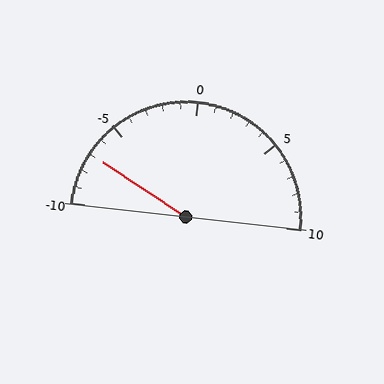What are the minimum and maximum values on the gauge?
The gauge ranges from -10 to 10.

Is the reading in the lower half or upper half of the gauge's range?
The reading is in the lower half of the range (-10 to 10).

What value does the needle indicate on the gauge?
The needle indicates approximately -7.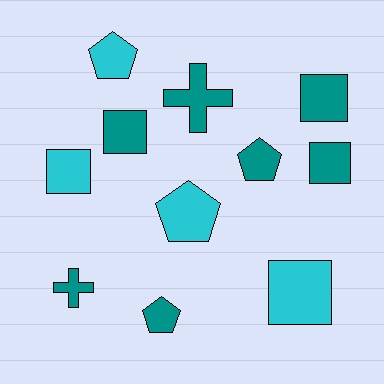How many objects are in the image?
There are 11 objects.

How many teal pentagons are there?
There are 2 teal pentagons.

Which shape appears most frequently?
Square, with 5 objects.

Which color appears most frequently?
Teal, with 7 objects.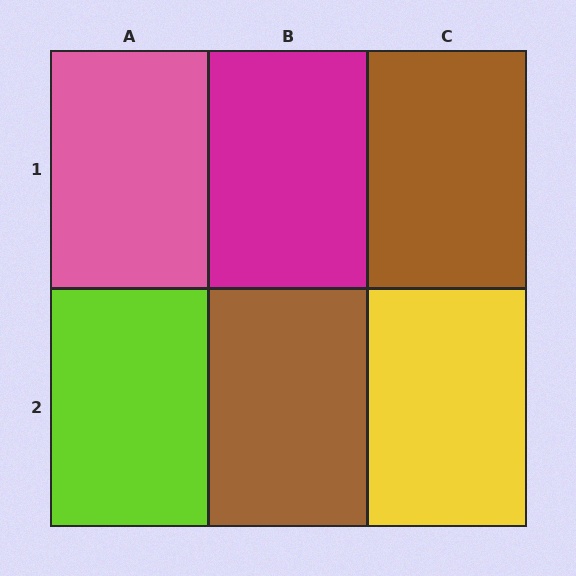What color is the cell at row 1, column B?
Magenta.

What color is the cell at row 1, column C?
Brown.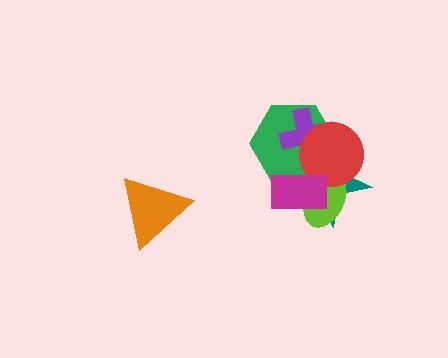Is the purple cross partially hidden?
Yes, it is partially covered by another shape.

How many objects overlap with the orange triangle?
0 objects overlap with the orange triangle.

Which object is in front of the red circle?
The magenta rectangle is in front of the red circle.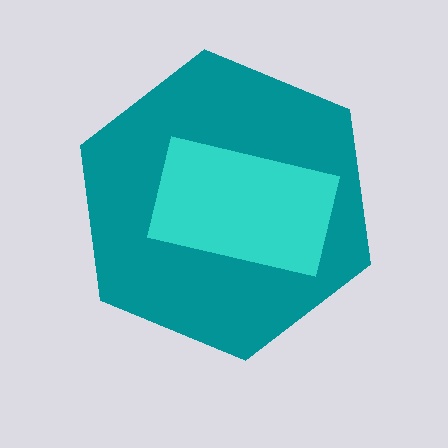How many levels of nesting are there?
2.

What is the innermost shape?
The cyan rectangle.